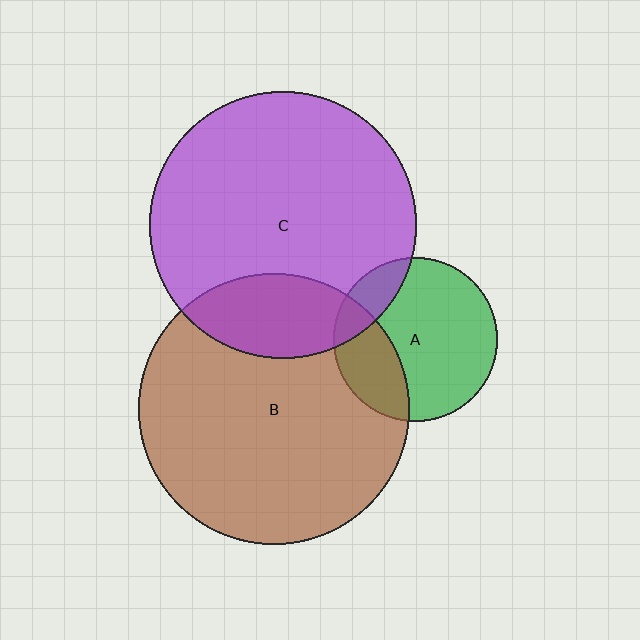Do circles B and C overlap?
Yes.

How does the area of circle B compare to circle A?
Approximately 2.7 times.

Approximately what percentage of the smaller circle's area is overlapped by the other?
Approximately 20%.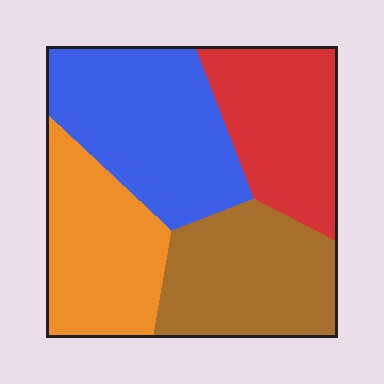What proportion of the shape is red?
Red takes up about one fifth (1/5) of the shape.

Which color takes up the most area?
Blue, at roughly 30%.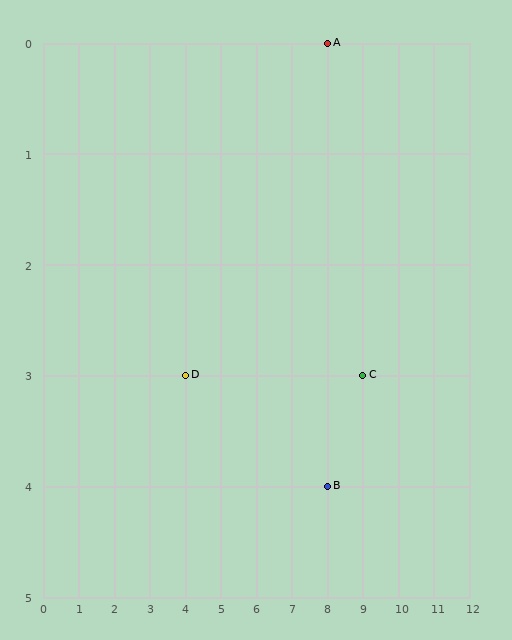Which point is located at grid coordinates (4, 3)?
Point D is at (4, 3).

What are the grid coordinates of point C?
Point C is at grid coordinates (9, 3).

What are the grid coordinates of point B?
Point B is at grid coordinates (8, 4).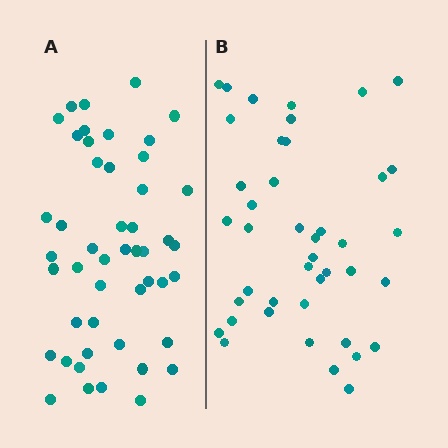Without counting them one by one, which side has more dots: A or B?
Region A (the left region) has more dots.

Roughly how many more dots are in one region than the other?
Region A has about 6 more dots than region B.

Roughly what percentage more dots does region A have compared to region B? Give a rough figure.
About 15% more.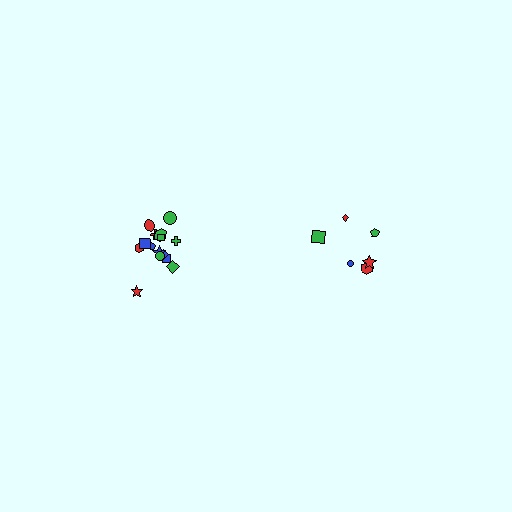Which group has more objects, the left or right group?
The left group.